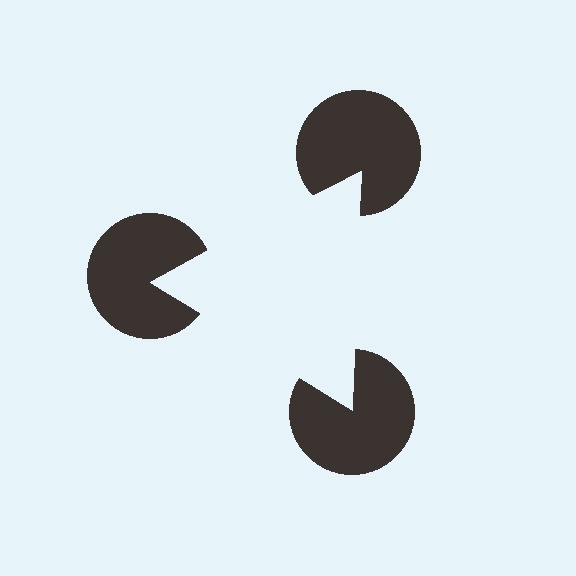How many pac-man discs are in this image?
There are 3 — one at each vertex of the illusory triangle.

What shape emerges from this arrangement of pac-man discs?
An illusory triangle — its edges are inferred from the aligned wedge cuts in the pac-man discs, not physically drawn.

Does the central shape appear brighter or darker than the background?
It typically appears slightly brighter than the background, even though no actual brightness change is drawn.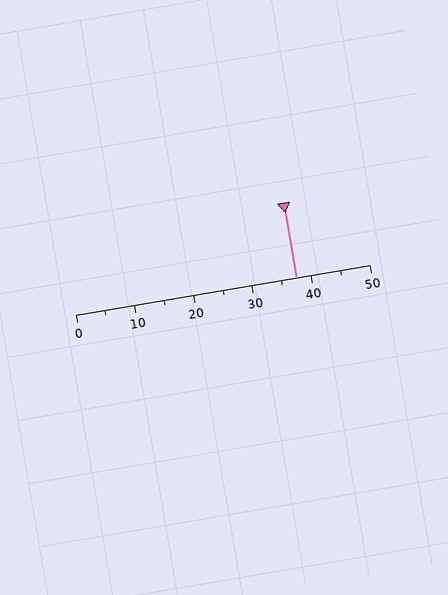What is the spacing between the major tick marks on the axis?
The major ticks are spaced 10 apart.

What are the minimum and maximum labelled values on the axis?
The axis runs from 0 to 50.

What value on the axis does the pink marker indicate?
The marker indicates approximately 37.5.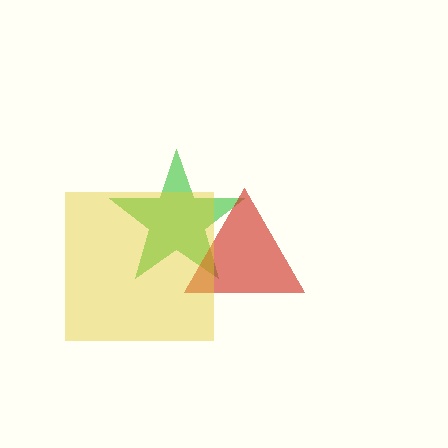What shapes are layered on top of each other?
The layered shapes are: a green star, a red triangle, a yellow square.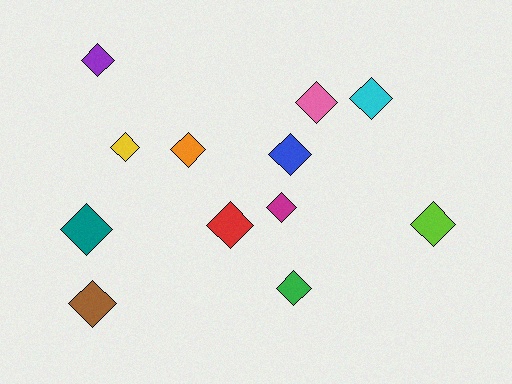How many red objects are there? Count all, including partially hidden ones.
There is 1 red object.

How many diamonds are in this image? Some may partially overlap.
There are 12 diamonds.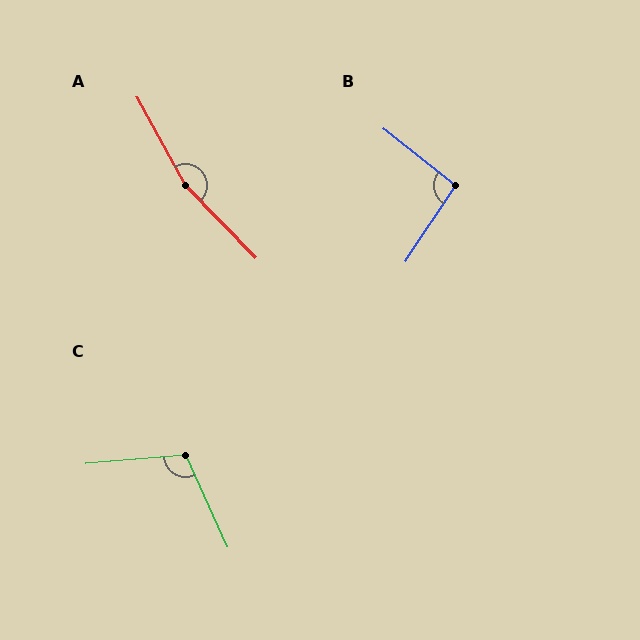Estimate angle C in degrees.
Approximately 109 degrees.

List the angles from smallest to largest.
B (95°), C (109°), A (164°).